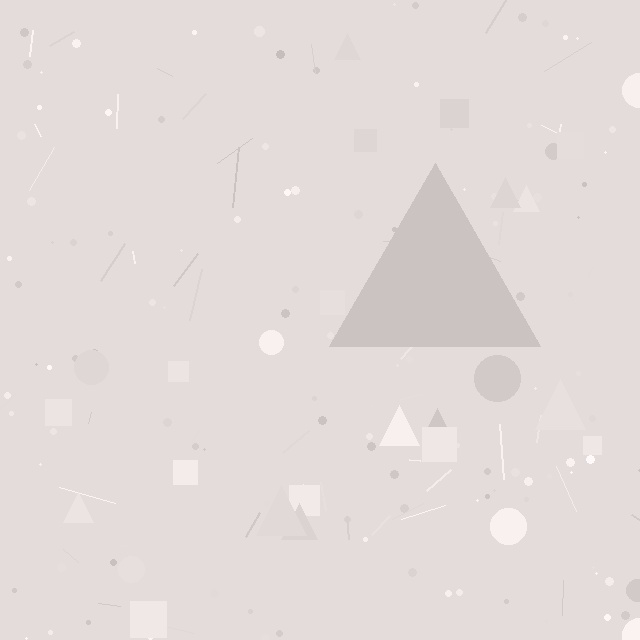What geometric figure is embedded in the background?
A triangle is embedded in the background.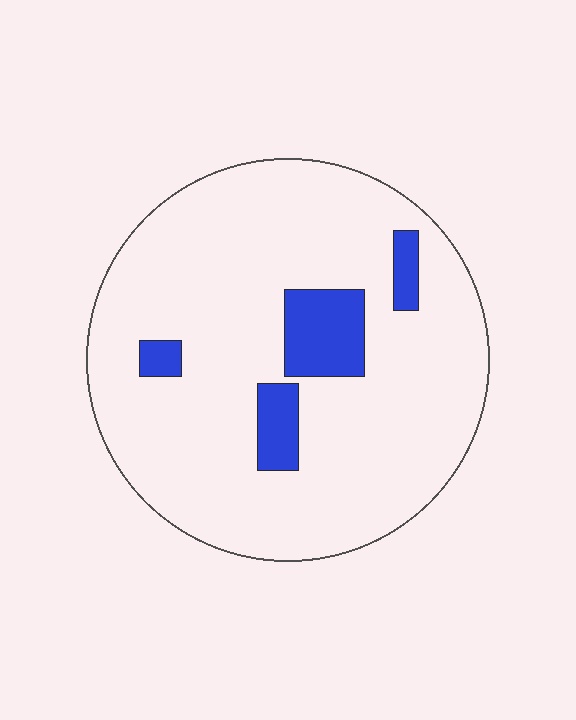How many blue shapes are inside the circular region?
4.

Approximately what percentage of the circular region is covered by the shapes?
Approximately 10%.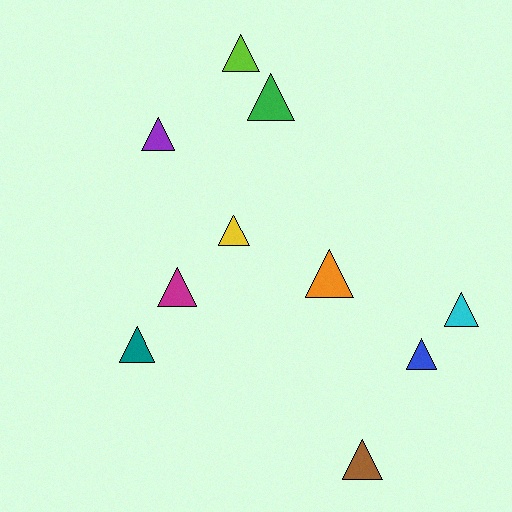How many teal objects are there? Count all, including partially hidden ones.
There is 1 teal object.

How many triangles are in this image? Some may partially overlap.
There are 10 triangles.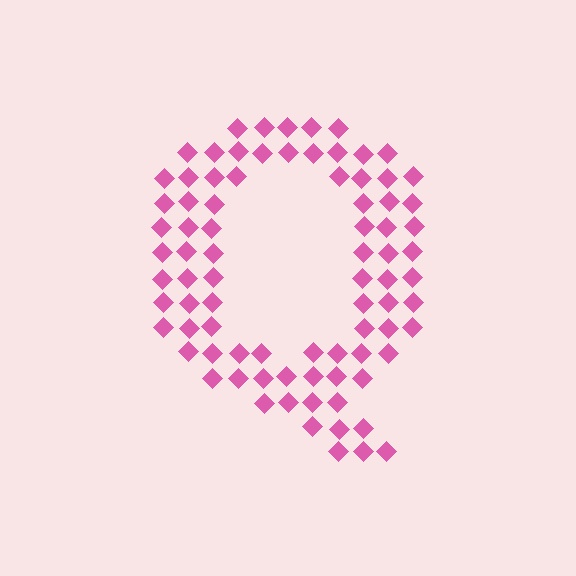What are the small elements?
The small elements are diamonds.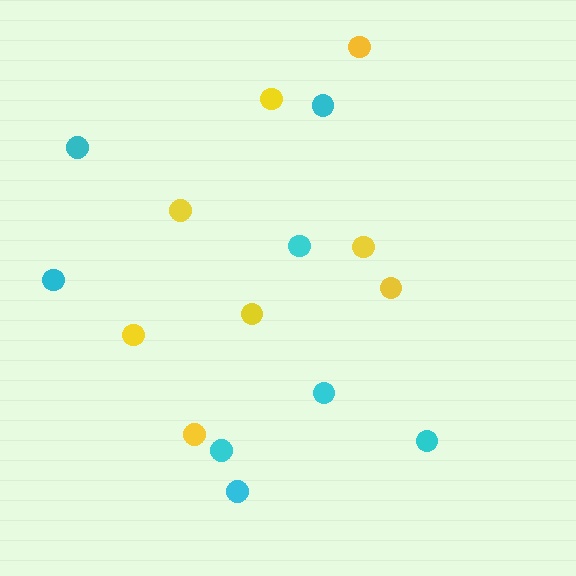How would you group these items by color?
There are 2 groups: one group of cyan circles (8) and one group of yellow circles (8).